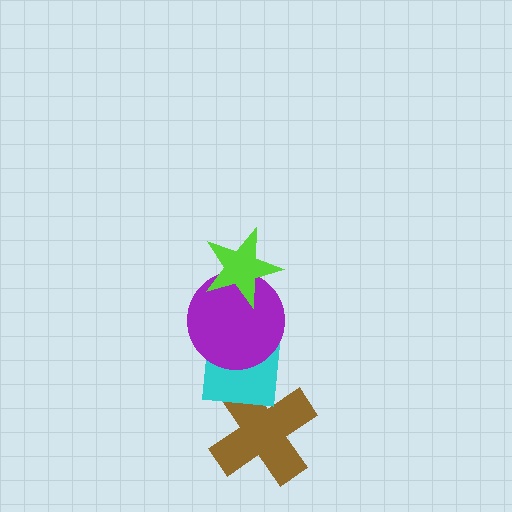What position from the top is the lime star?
The lime star is 1st from the top.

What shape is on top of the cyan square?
The purple circle is on top of the cyan square.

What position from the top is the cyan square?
The cyan square is 3rd from the top.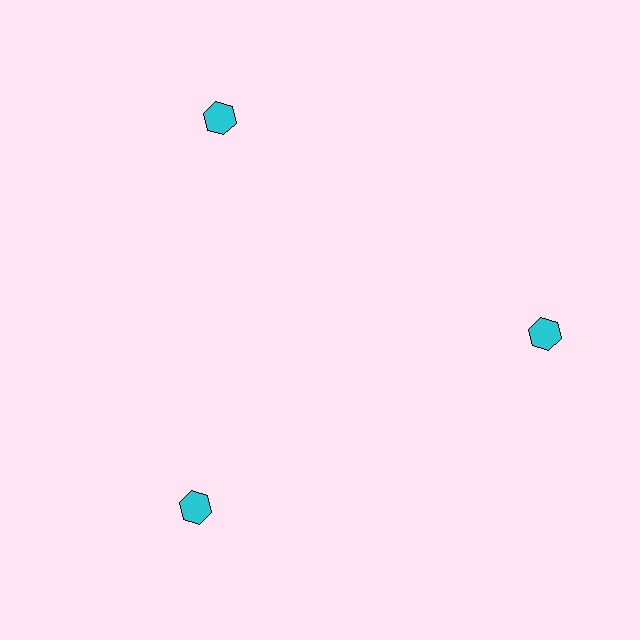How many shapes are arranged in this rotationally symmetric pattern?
There are 3 shapes, arranged in 3 groups of 1.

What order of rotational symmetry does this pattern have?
This pattern has 3-fold rotational symmetry.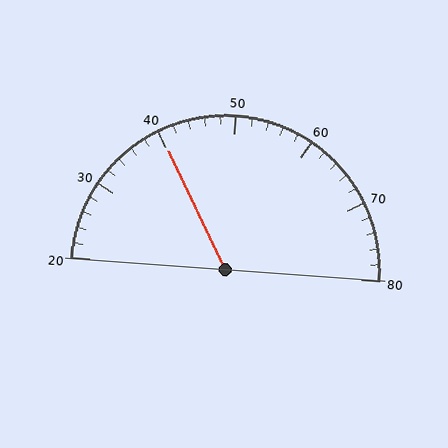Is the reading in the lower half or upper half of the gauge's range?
The reading is in the lower half of the range (20 to 80).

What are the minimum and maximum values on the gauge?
The gauge ranges from 20 to 80.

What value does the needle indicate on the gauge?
The needle indicates approximately 40.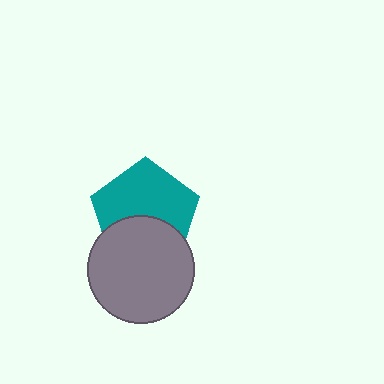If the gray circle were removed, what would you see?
You would see the complete teal pentagon.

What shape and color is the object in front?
The object in front is a gray circle.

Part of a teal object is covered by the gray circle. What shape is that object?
It is a pentagon.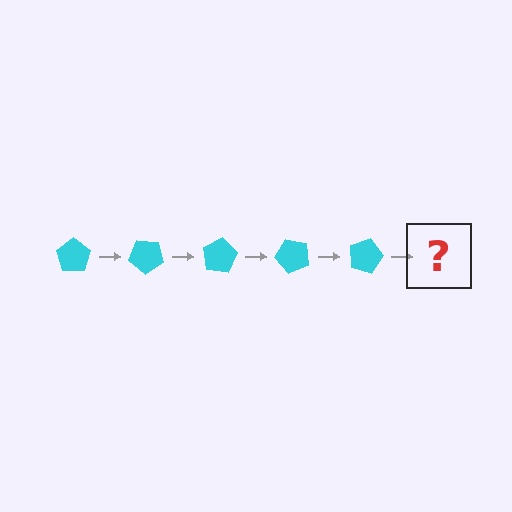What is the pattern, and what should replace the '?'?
The pattern is that the pentagon rotates 40 degrees each step. The '?' should be a cyan pentagon rotated 200 degrees.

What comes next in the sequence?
The next element should be a cyan pentagon rotated 200 degrees.